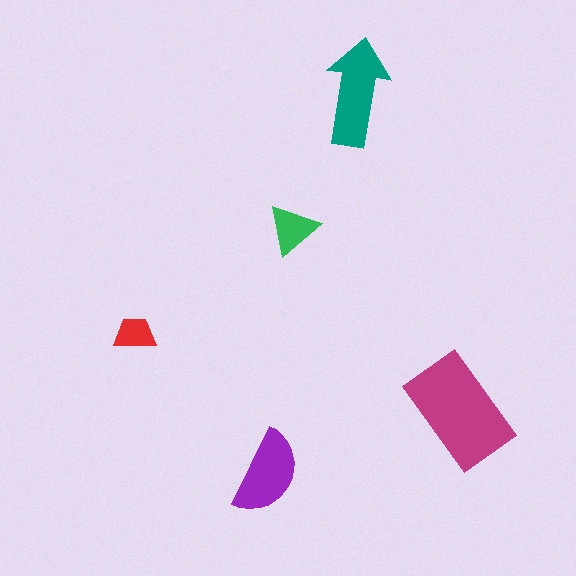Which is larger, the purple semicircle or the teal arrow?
The teal arrow.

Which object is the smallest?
The red trapezoid.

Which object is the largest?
The magenta rectangle.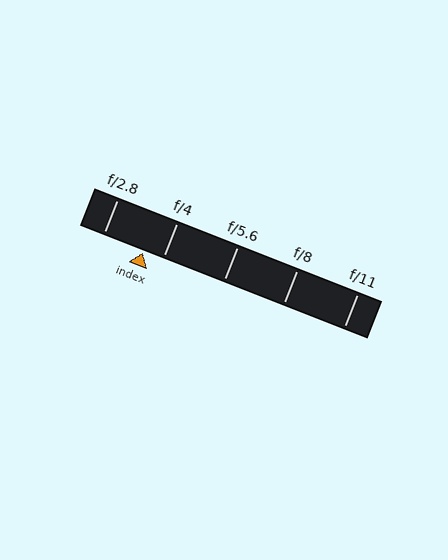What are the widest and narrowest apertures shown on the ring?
The widest aperture shown is f/2.8 and the narrowest is f/11.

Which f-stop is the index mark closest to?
The index mark is closest to f/4.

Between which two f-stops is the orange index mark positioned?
The index mark is between f/2.8 and f/4.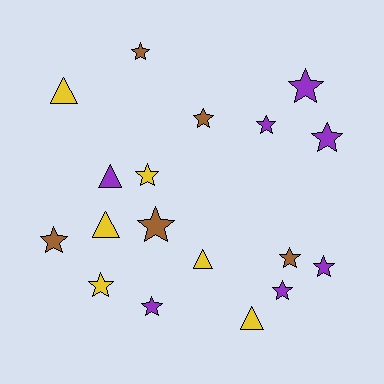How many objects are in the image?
There are 18 objects.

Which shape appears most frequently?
Star, with 13 objects.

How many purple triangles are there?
There is 1 purple triangle.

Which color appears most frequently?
Purple, with 7 objects.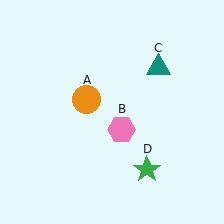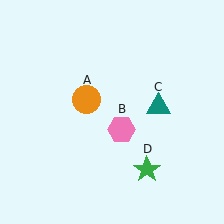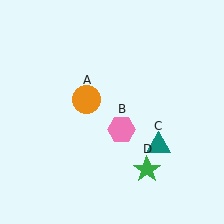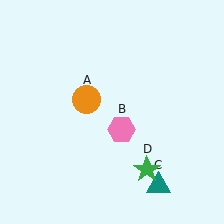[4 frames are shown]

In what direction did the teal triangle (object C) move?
The teal triangle (object C) moved down.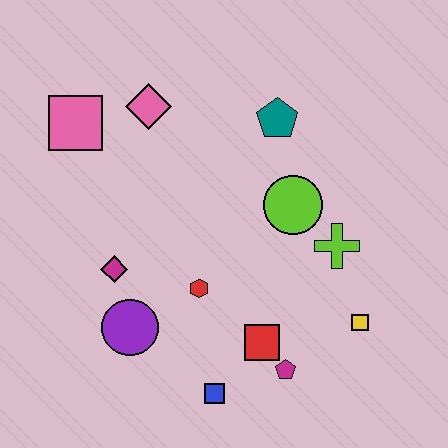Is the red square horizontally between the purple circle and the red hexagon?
No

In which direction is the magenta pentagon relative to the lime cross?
The magenta pentagon is below the lime cross.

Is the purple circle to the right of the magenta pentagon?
No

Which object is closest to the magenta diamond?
The purple circle is closest to the magenta diamond.